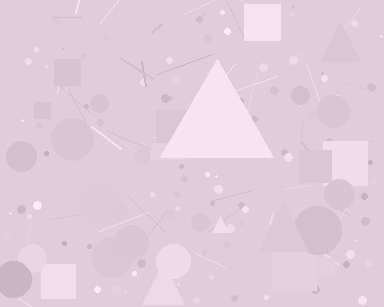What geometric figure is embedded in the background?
A triangle is embedded in the background.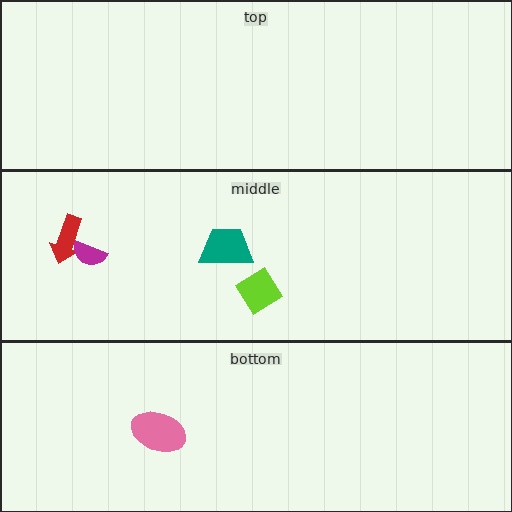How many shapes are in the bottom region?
1.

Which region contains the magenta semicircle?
The middle region.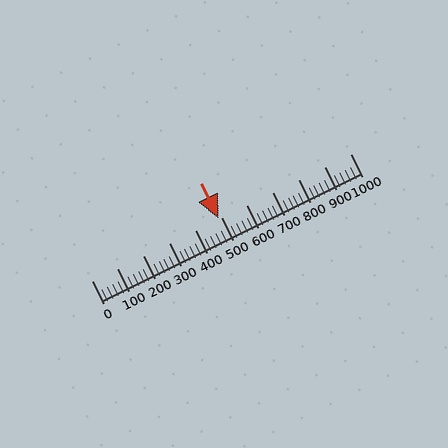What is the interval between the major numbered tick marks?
The major tick marks are spaced 100 units apart.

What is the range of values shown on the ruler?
The ruler shows values from 0 to 1000.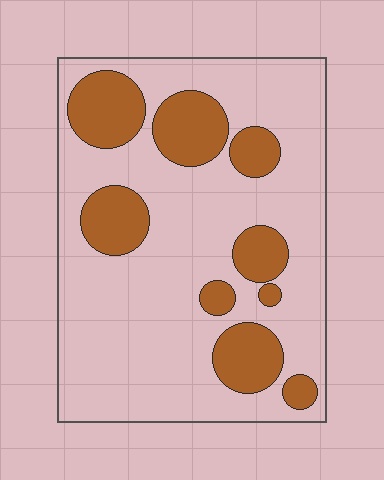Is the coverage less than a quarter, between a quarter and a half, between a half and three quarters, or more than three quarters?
Less than a quarter.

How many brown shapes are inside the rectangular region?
9.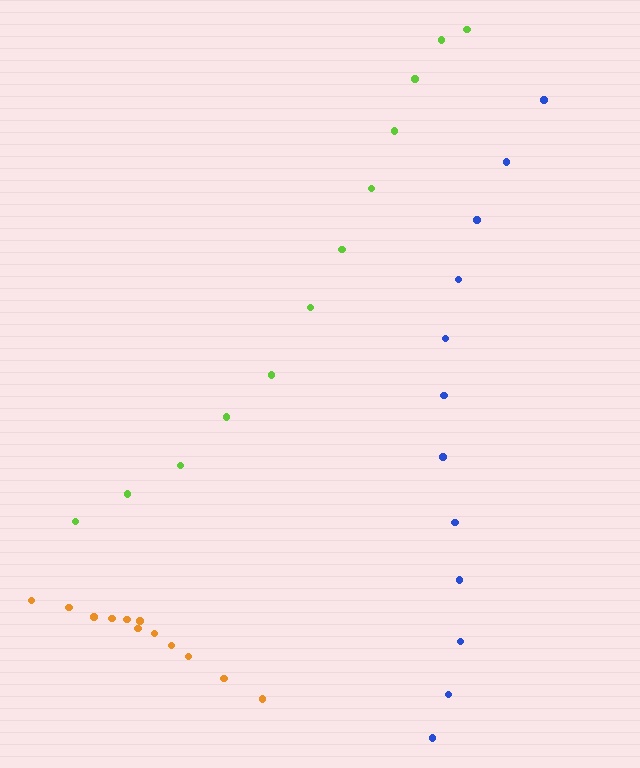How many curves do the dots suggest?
There are 3 distinct paths.